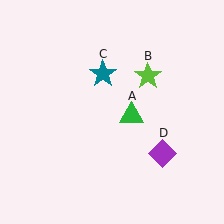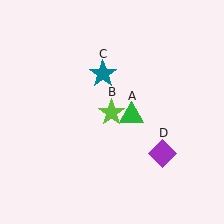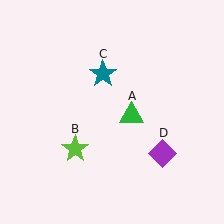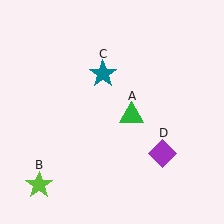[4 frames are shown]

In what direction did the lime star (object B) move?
The lime star (object B) moved down and to the left.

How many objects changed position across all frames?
1 object changed position: lime star (object B).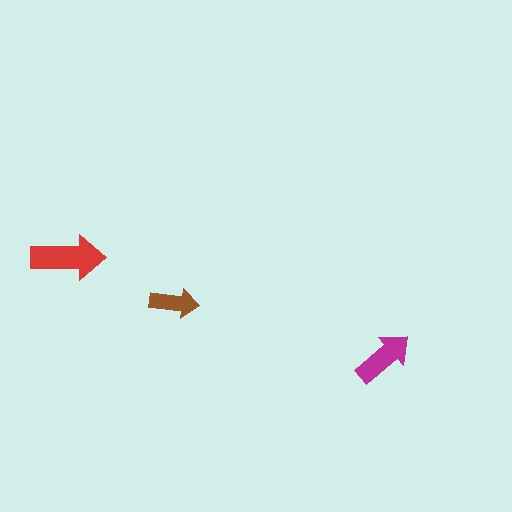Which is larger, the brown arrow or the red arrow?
The red one.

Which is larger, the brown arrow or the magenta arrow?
The magenta one.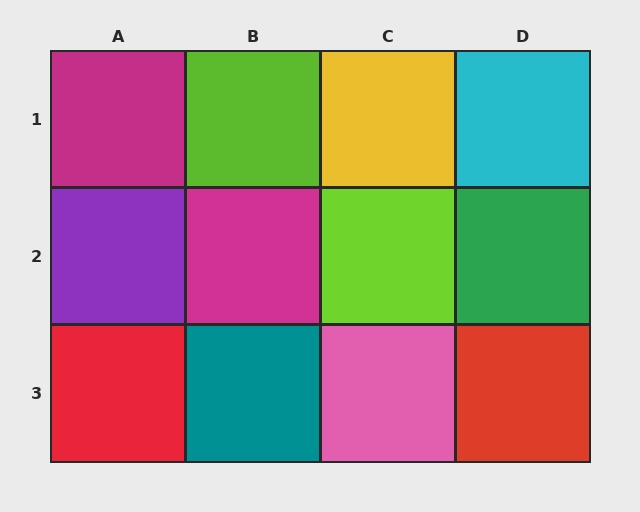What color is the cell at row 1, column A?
Magenta.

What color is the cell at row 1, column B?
Lime.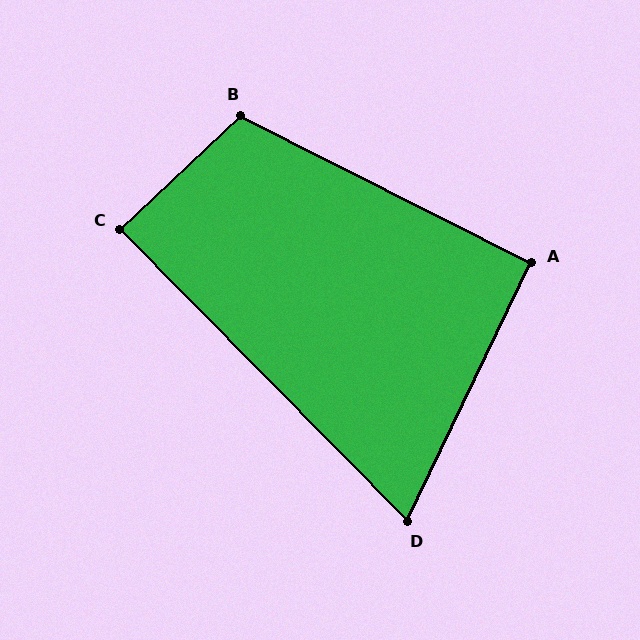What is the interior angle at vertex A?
Approximately 91 degrees (approximately right).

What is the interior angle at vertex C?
Approximately 89 degrees (approximately right).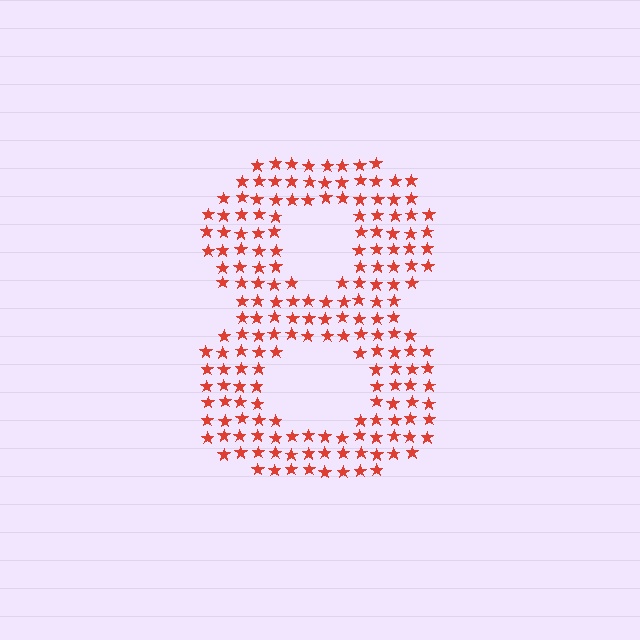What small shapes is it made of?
It is made of small stars.